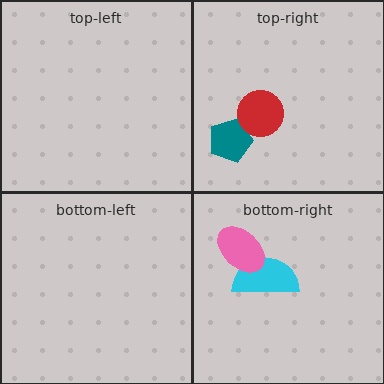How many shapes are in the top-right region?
2.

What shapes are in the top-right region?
The teal pentagon, the red circle.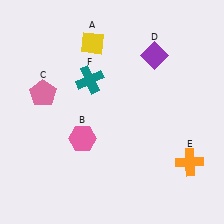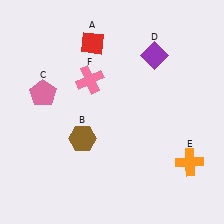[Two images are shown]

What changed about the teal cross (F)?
In Image 1, F is teal. In Image 2, it changed to pink.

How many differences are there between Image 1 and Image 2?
There are 3 differences between the two images.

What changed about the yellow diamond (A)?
In Image 1, A is yellow. In Image 2, it changed to red.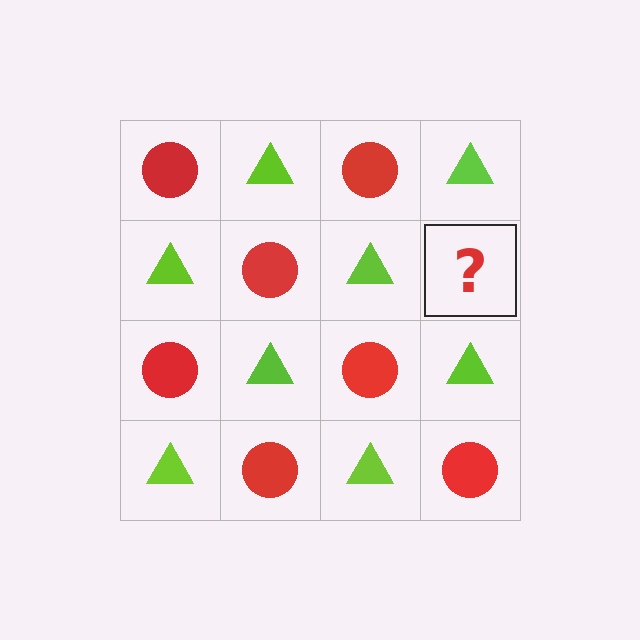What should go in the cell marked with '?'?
The missing cell should contain a red circle.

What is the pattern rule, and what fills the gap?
The rule is that it alternates red circle and lime triangle in a checkerboard pattern. The gap should be filled with a red circle.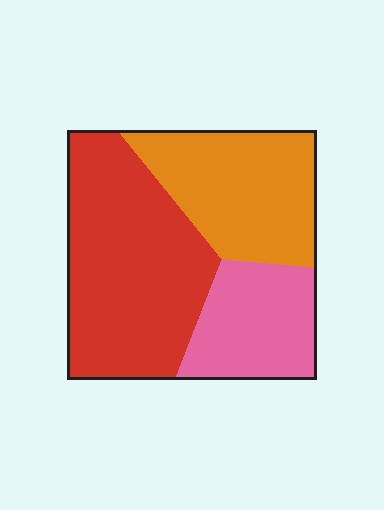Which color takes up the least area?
Pink, at roughly 20%.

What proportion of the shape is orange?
Orange covers around 30% of the shape.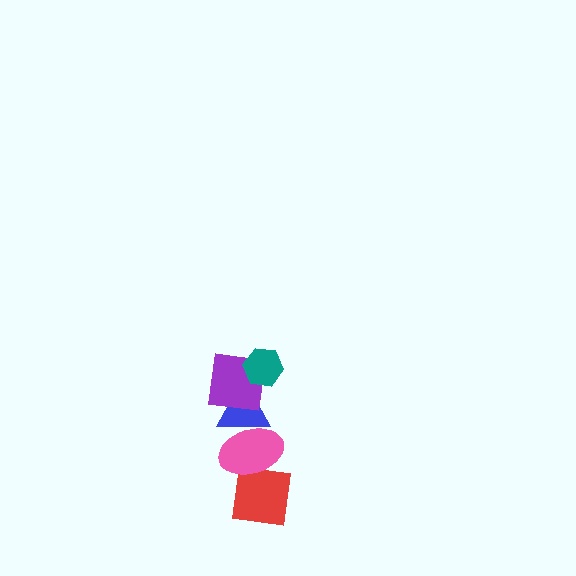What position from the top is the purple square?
The purple square is 2nd from the top.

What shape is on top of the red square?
The pink ellipse is on top of the red square.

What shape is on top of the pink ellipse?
The blue triangle is on top of the pink ellipse.